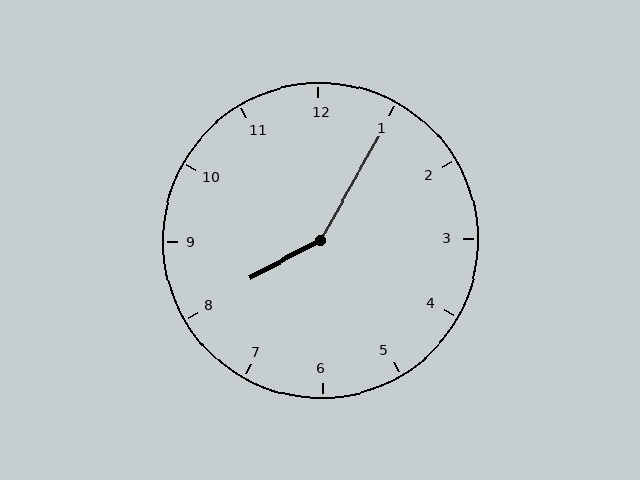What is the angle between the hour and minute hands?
Approximately 148 degrees.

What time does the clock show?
8:05.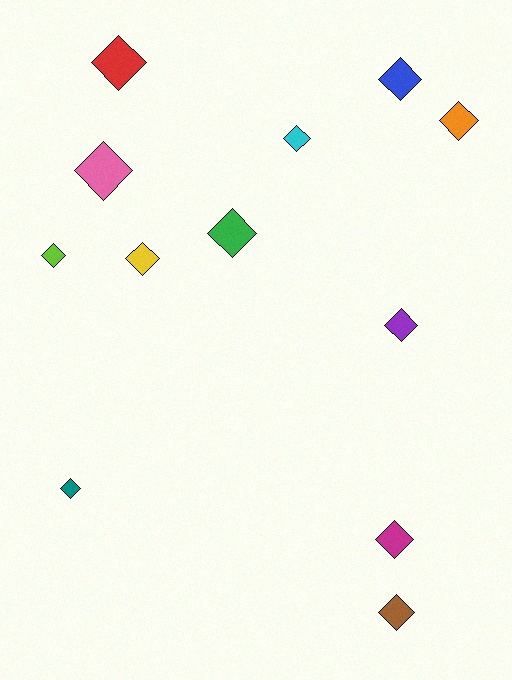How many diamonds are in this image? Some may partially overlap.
There are 12 diamonds.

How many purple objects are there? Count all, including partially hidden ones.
There is 1 purple object.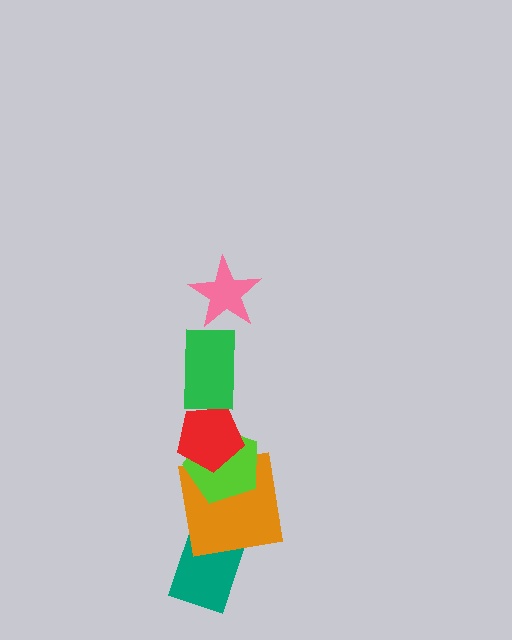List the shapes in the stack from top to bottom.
From top to bottom: the pink star, the green rectangle, the red pentagon, the lime pentagon, the orange square, the teal rectangle.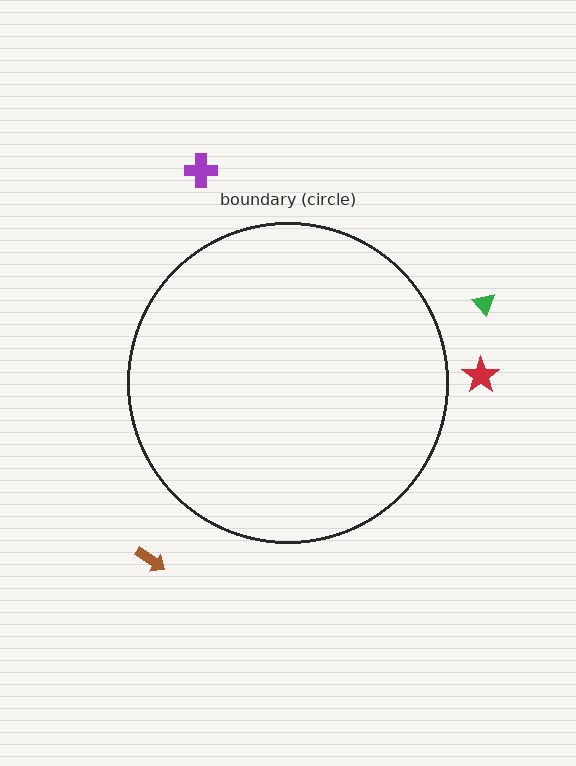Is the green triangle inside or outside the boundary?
Outside.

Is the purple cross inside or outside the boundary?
Outside.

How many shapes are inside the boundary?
0 inside, 4 outside.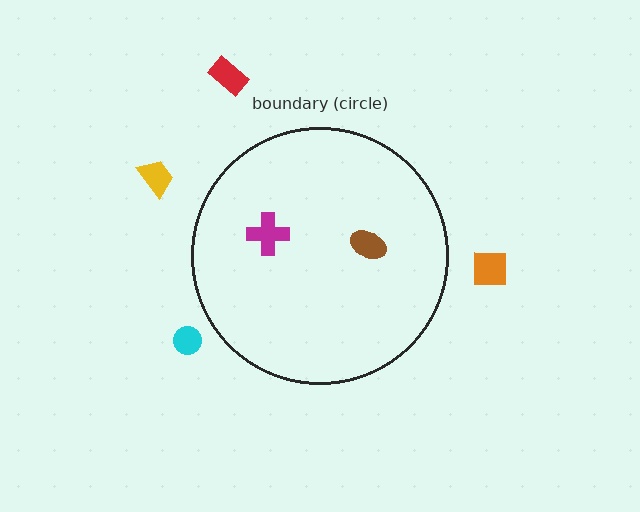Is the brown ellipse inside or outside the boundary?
Inside.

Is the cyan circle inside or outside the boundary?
Outside.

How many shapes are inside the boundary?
2 inside, 4 outside.